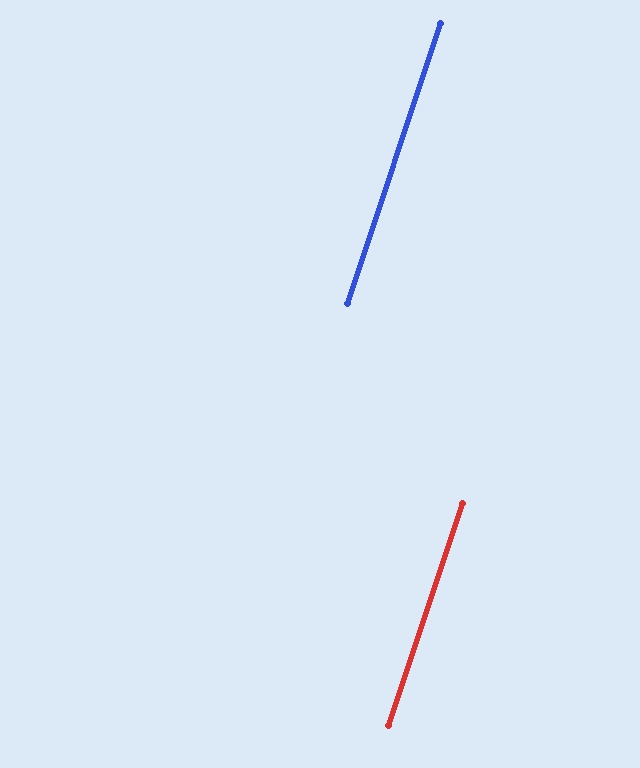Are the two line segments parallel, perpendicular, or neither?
Parallel — their directions differ by only 0.1°.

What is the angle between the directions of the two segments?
Approximately 0 degrees.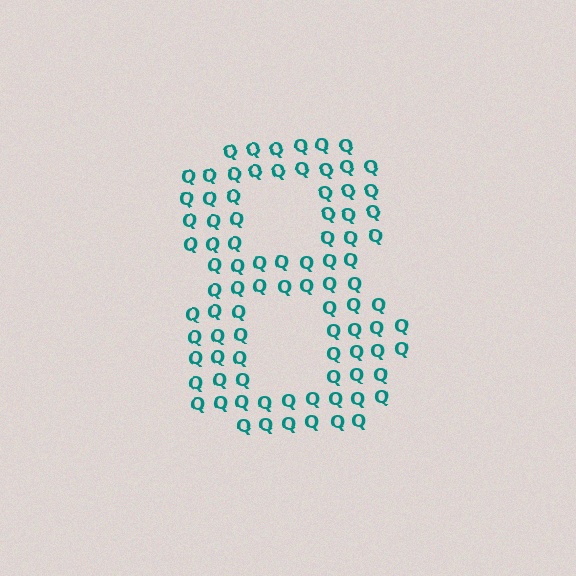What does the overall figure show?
The overall figure shows the digit 8.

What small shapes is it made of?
It is made of small letter Q's.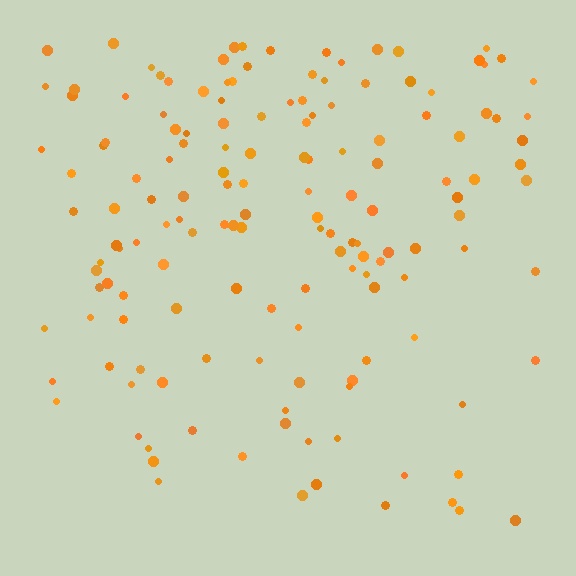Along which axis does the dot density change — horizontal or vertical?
Vertical.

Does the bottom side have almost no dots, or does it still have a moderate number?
Still a moderate number, just noticeably fewer than the top.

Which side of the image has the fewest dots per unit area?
The bottom.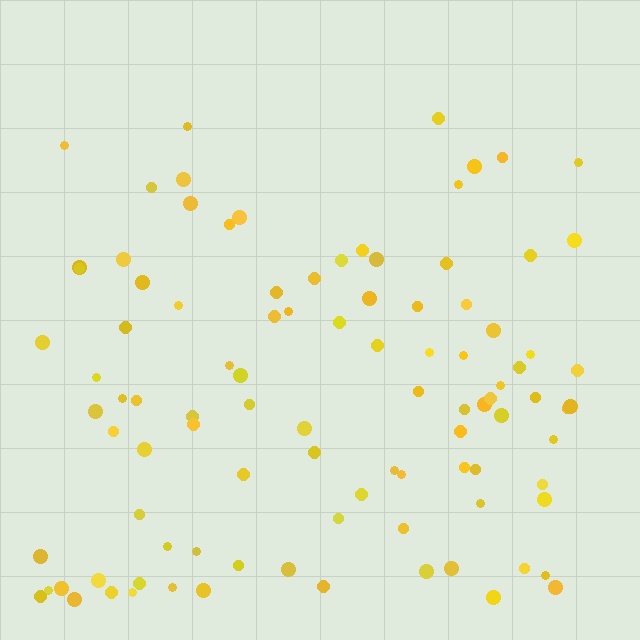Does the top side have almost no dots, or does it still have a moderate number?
Still a moderate number, just noticeably fewer than the bottom.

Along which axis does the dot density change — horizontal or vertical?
Vertical.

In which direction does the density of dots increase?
From top to bottom, with the bottom side densest.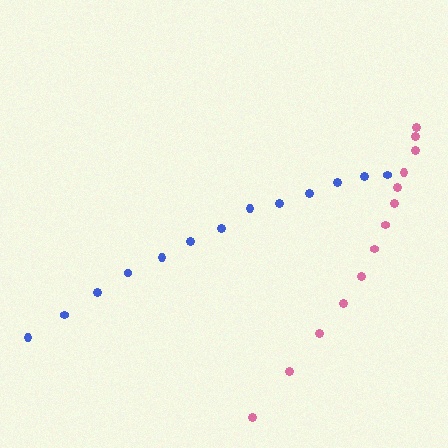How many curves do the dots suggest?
There are 2 distinct paths.